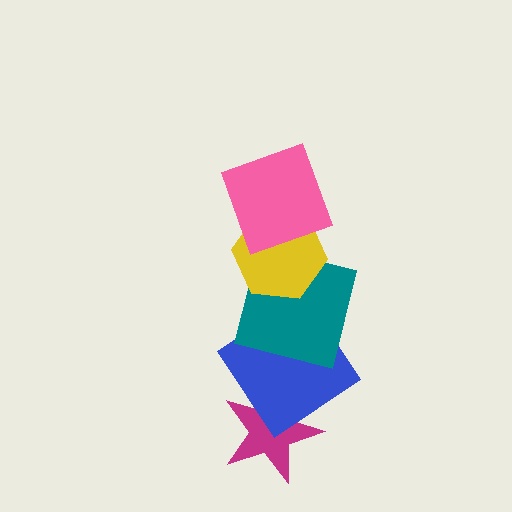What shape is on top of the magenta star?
The blue diamond is on top of the magenta star.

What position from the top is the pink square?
The pink square is 1st from the top.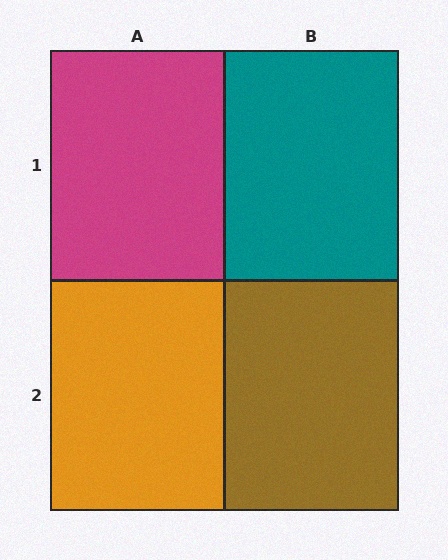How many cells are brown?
1 cell is brown.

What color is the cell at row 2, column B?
Brown.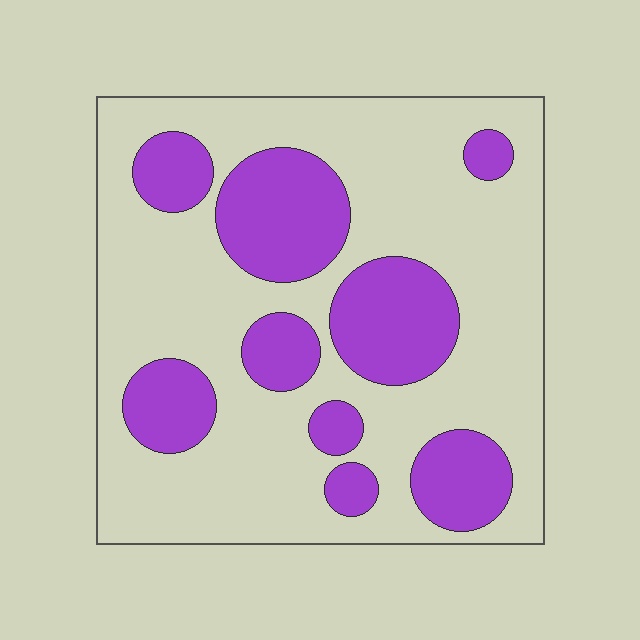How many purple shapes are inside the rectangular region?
9.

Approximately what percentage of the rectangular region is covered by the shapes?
Approximately 30%.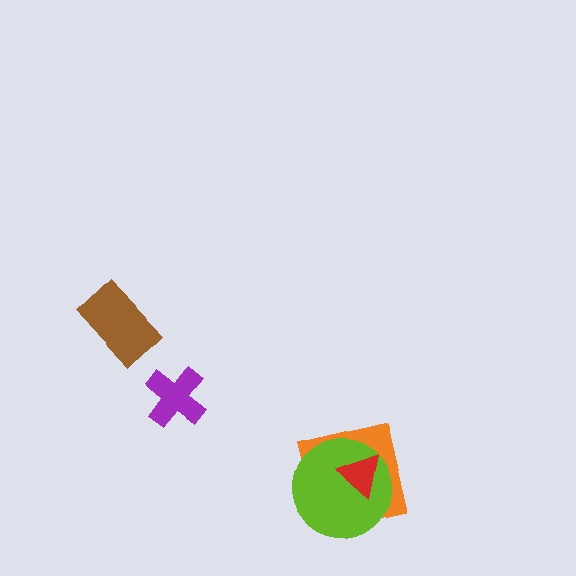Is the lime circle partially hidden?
Yes, it is partially covered by another shape.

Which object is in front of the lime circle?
The red triangle is in front of the lime circle.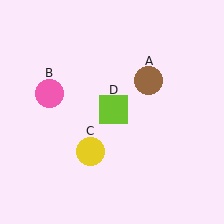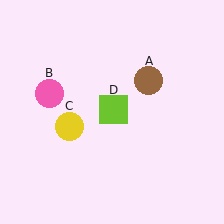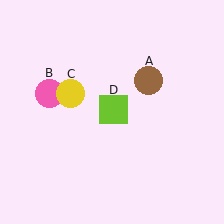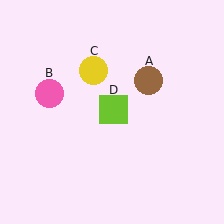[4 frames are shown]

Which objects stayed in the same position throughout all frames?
Brown circle (object A) and pink circle (object B) and lime square (object D) remained stationary.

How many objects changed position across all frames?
1 object changed position: yellow circle (object C).